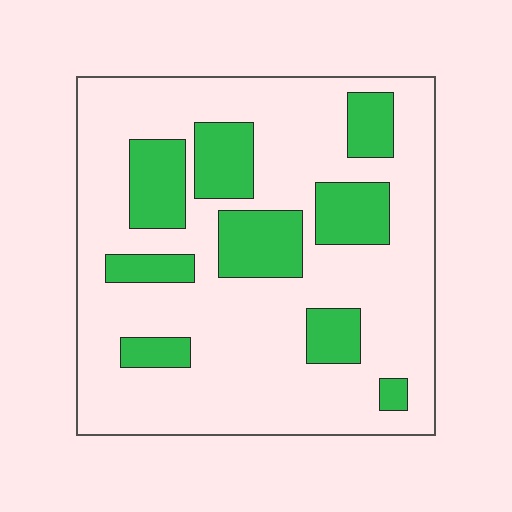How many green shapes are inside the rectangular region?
9.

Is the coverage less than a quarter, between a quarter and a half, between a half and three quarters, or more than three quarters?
Less than a quarter.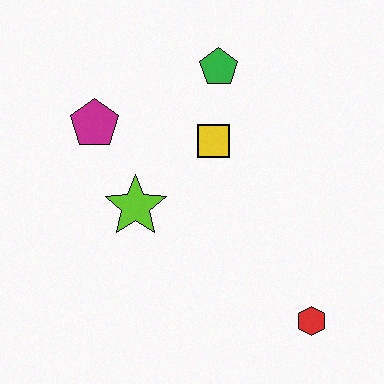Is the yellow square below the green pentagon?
Yes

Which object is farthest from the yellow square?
The red hexagon is farthest from the yellow square.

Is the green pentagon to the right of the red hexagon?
No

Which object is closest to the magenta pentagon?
The lime star is closest to the magenta pentagon.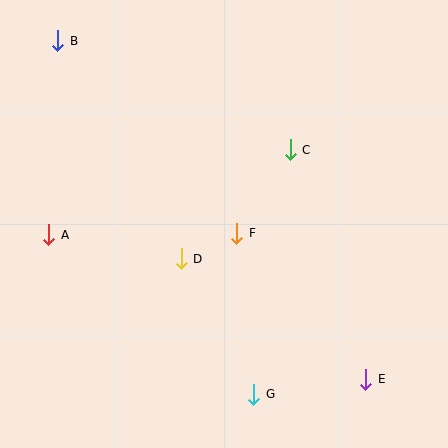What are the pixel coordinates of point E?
Point E is at (366, 379).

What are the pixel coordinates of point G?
Point G is at (254, 394).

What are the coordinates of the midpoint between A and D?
The midpoint between A and D is at (115, 247).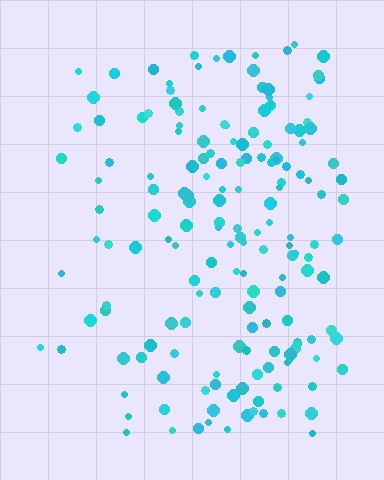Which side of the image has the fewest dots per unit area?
The left.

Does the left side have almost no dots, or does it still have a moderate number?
Still a moderate number, just noticeably fewer than the right.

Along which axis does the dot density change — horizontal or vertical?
Horizontal.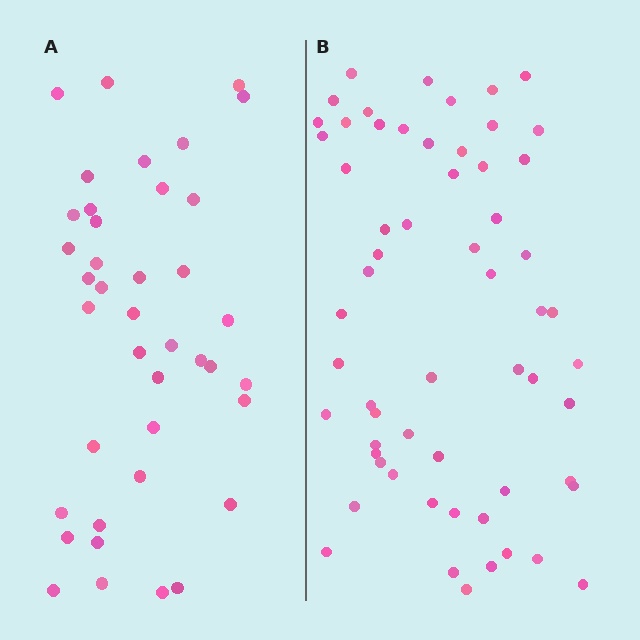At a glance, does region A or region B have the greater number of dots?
Region B (the right region) has more dots.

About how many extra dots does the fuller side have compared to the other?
Region B has approximately 20 more dots than region A.